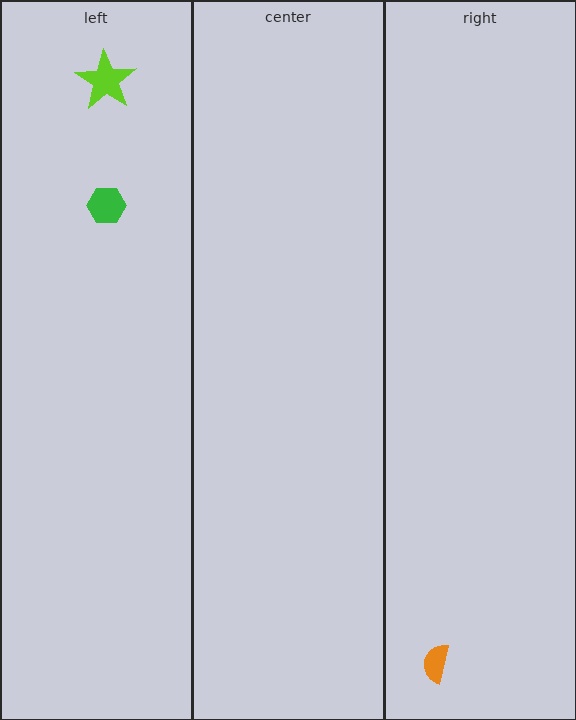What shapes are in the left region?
The lime star, the green hexagon.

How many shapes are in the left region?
2.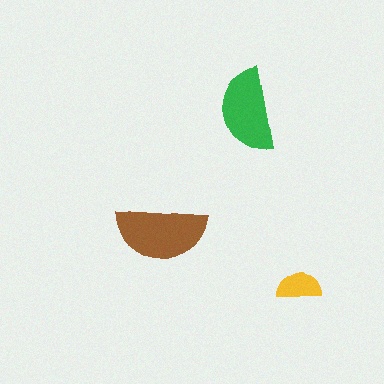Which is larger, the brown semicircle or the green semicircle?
The brown one.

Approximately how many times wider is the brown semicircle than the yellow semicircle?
About 2 times wider.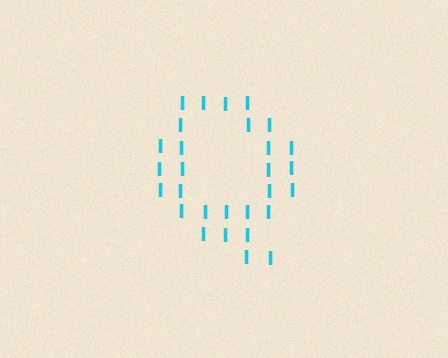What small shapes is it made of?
It is made of small letter I's.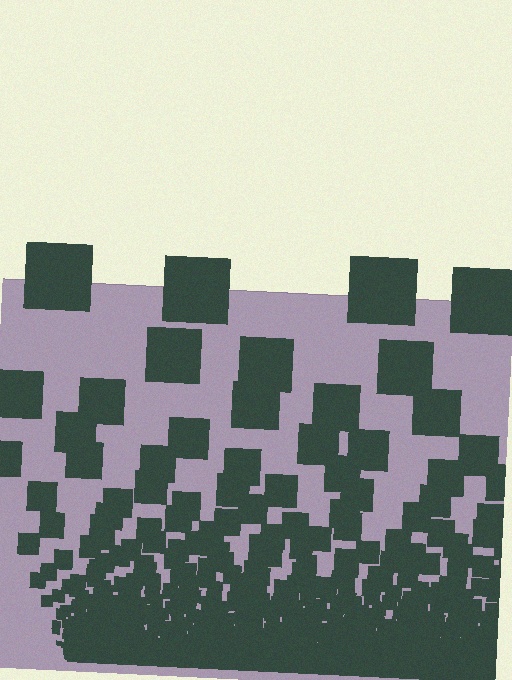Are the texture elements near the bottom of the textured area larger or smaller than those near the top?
Smaller. The gradient is inverted — elements near the bottom are smaller and denser.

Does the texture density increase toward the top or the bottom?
Density increases toward the bottom.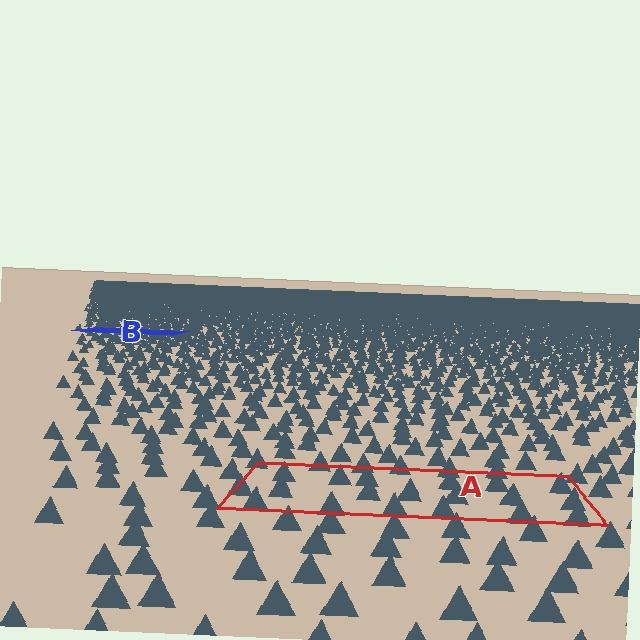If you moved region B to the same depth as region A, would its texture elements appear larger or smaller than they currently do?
They would appear larger. At a closer depth, the same texture elements are projected at a bigger on-screen size.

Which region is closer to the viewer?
Region A is closer. The texture elements there are larger and more spread out.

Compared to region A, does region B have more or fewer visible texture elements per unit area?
Region B has more texture elements per unit area — they are packed more densely because it is farther away.